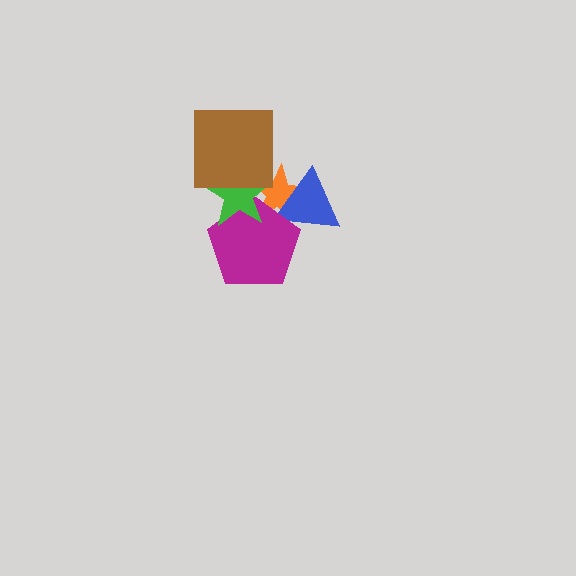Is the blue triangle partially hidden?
Yes, it is partially covered by another shape.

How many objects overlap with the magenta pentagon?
3 objects overlap with the magenta pentagon.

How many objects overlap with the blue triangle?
2 objects overlap with the blue triangle.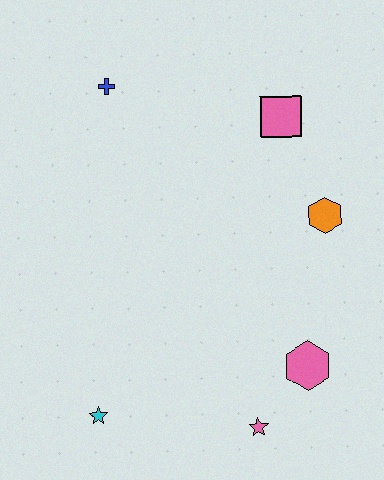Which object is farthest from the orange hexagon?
The cyan star is farthest from the orange hexagon.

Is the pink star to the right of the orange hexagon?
No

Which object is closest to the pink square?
The orange hexagon is closest to the pink square.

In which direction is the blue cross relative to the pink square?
The blue cross is to the left of the pink square.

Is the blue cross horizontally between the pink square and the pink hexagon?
No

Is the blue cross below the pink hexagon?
No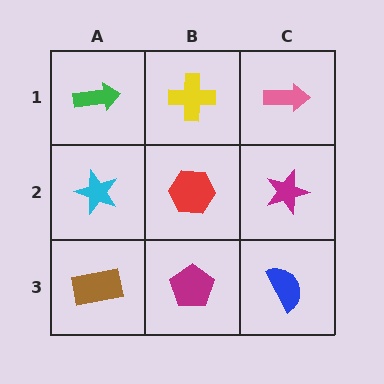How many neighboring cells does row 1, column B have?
3.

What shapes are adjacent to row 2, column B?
A yellow cross (row 1, column B), a magenta pentagon (row 3, column B), a cyan star (row 2, column A), a magenta star (row 2, column C).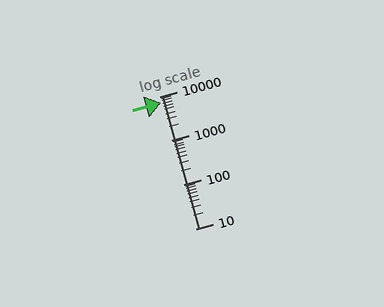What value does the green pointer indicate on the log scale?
The pointer indicates approximately 7200.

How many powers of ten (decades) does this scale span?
The scale spans 3 decades, from 10 to 10000.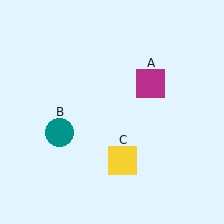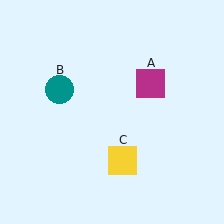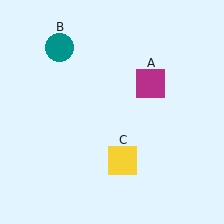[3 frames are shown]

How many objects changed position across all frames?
1 object changed position: teal circle (object B).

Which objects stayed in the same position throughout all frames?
Magenta square (object A) and yellow square (object C) remained stationary.